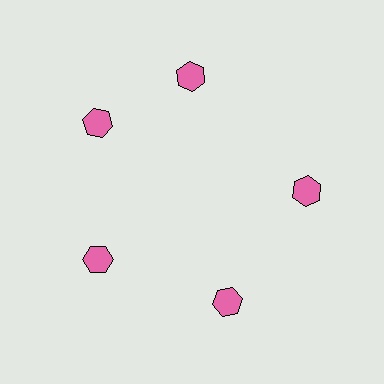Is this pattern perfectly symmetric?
No. The 5 pink hexagons are arranged in a ring, but one element near the 1 o'clock position is rotated out of alignment along the ring, breaking the 5-fold rotational symmetry.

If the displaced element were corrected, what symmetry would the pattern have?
It would have 5-fold rotational symmetry — the pattern would map onto itself every 72 degrees.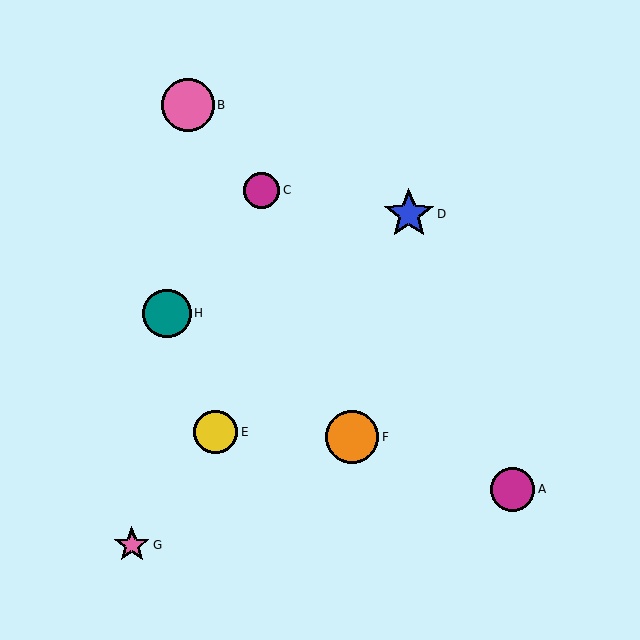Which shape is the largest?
The orange circle (labeled F) is the largest.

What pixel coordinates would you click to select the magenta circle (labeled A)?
Click at (513, 489) to select the magenta circle A.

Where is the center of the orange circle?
The center of the orange circle is at (352, 437).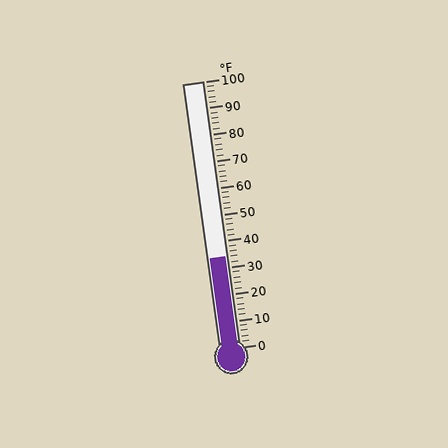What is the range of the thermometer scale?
The thermometer scale ranges from 0°F to 100°F.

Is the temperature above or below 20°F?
The temperature is above 20°F.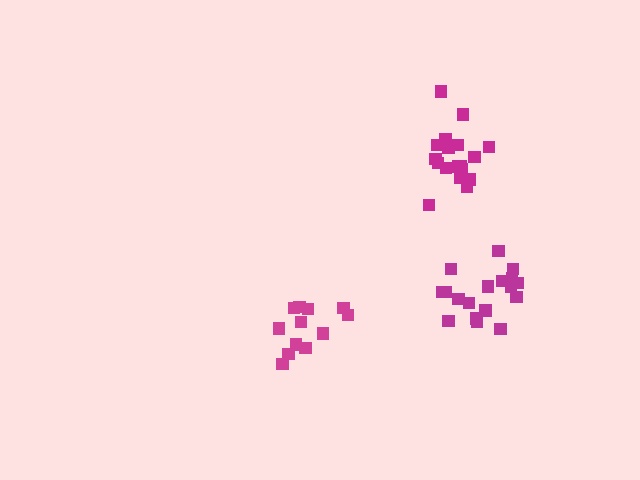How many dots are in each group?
Group 1: 12 dots, Group 2: 18 dots, Group 3: 18 dots (48 total).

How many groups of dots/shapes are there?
There are 3 groups.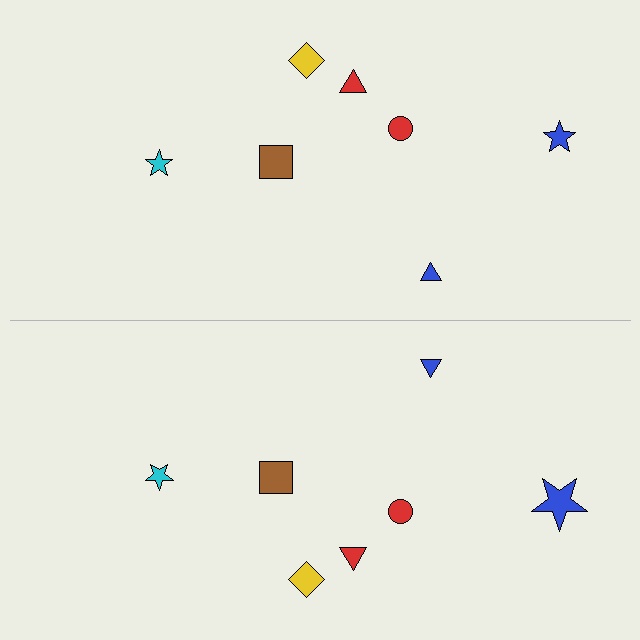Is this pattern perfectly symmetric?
No, the pattern is not perfectly symmetric. The blue star on the bottom side has a different size than its mirror counterpart.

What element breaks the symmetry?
The blue star on the bottom side has a different size than its mirror counterpart.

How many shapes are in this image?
There are 14 shapes in this image.